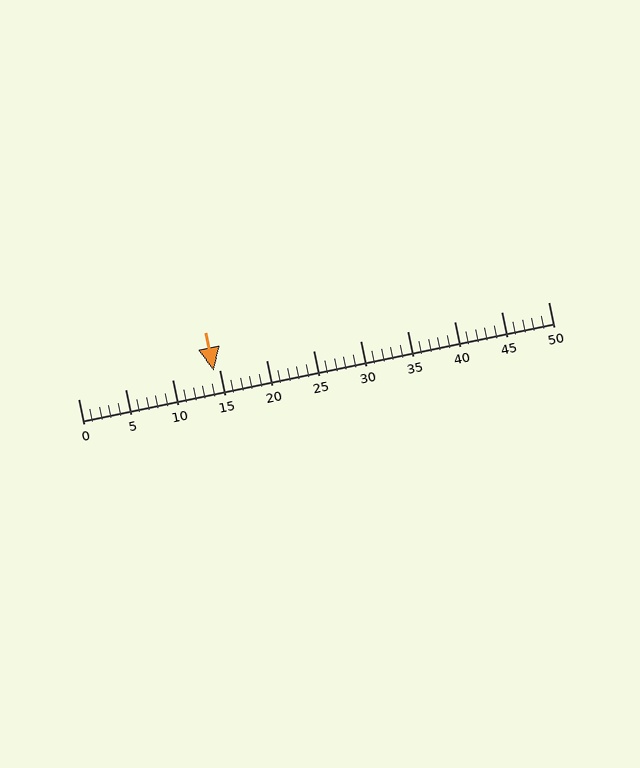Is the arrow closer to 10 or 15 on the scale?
The arrow is closer to 15.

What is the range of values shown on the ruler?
The ruler shows values from 0 to 50.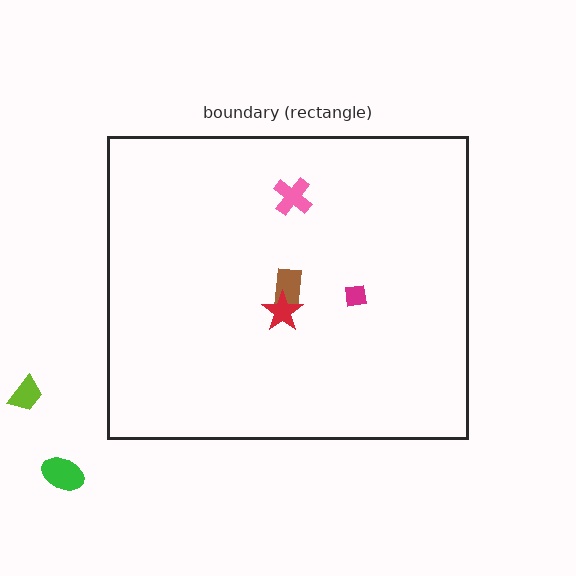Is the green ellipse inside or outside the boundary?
Outside.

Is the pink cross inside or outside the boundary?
Inside.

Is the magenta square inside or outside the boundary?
Inside.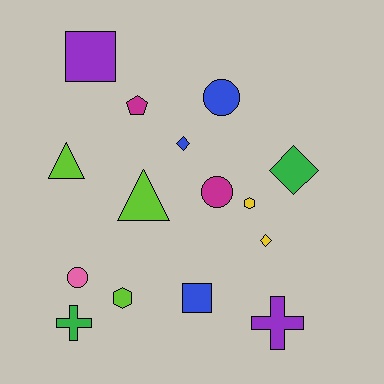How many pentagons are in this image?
There is 1 pentagon.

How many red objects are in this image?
There are no red objects.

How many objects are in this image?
There are 15 objects.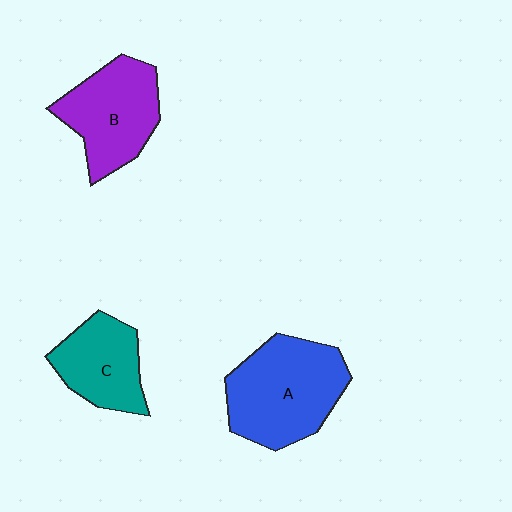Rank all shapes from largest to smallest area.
From largest to smallest: A (blue), B (purple), C (teal).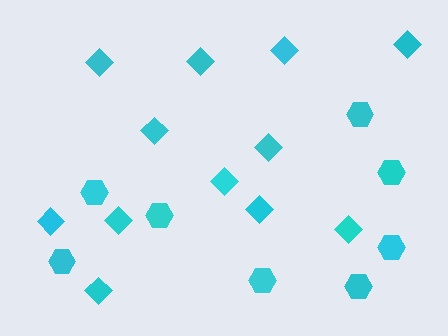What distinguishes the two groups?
There are 2 groups: one group of hexagons (8) and one group of diamonds (12).